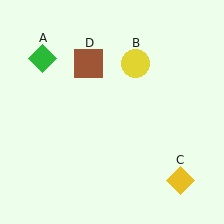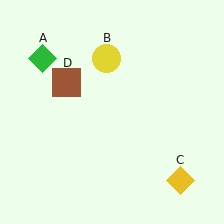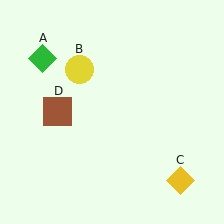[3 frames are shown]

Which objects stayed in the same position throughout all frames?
Green diamond (object A) and yellow diamond (object C) remained stationary.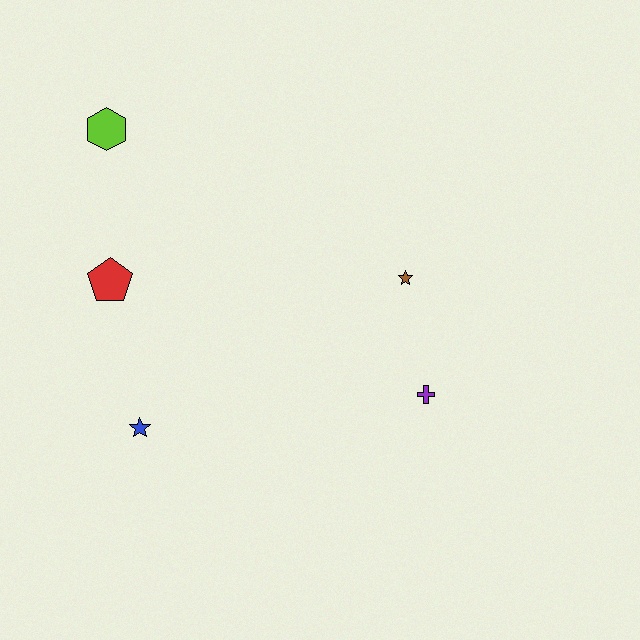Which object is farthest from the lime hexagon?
The purple cross is farthest from the lime hexagon.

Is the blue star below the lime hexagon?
Yes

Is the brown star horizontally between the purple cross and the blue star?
Yes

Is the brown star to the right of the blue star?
Yes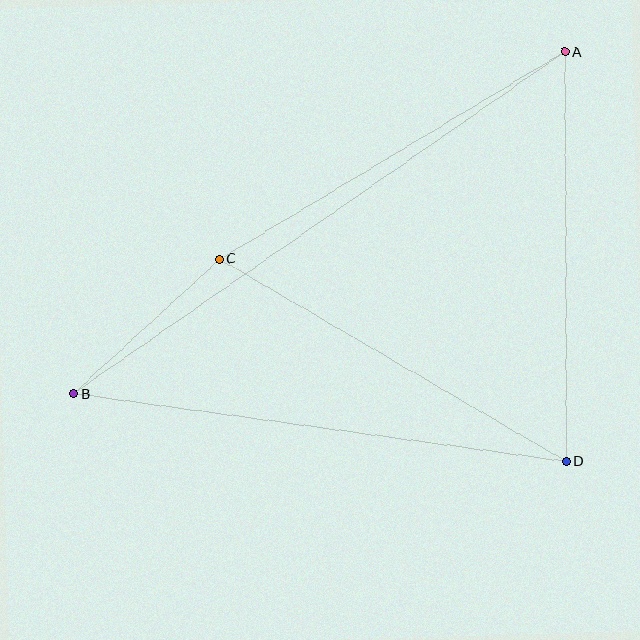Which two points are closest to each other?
Points B and C are closest to each other.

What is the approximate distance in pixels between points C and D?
The distance between C and D is approximately 401 pixels.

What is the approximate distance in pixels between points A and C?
The distance between A and C is approximately 403 pixels.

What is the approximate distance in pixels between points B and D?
The distance between B and D is approximately 497 pixels.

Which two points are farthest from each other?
Points A and B are farthest from each other.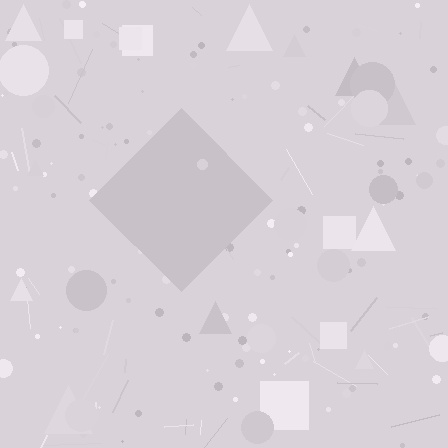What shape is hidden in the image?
A diamond is hidden in the image.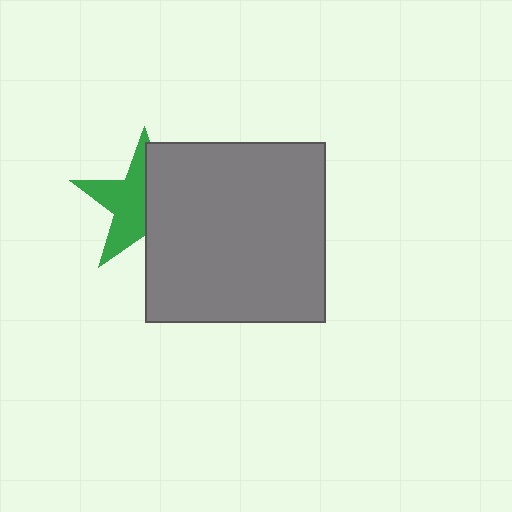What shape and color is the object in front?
The object in front is a gray square.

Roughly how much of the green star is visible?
About half of it is visible (roughly 53%).